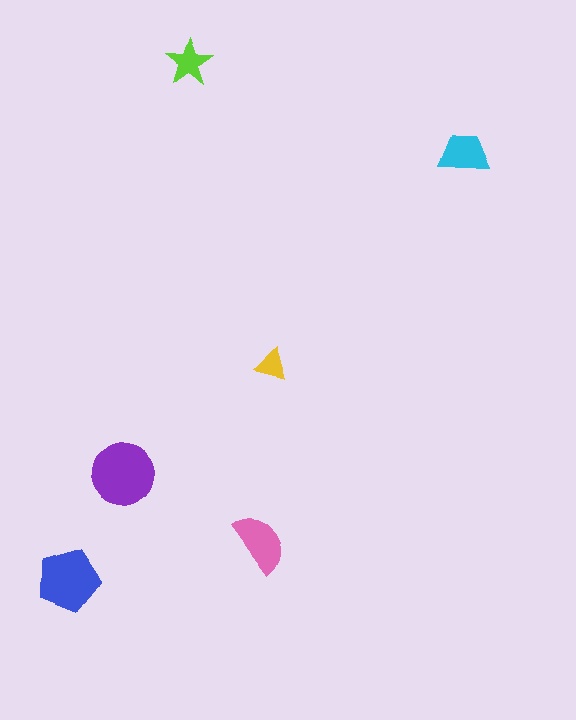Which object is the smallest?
The yellow triangle.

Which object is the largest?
The purple circle.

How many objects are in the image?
There are 6 objects in the image.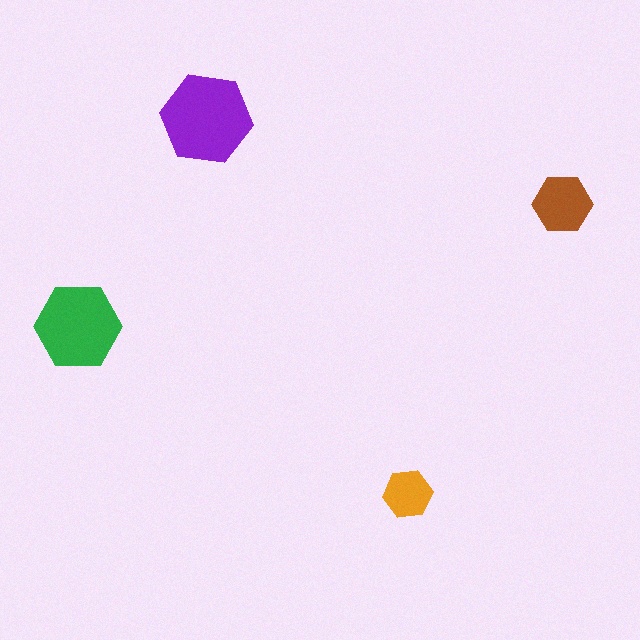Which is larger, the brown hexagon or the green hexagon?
The green one.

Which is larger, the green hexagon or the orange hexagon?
The green one.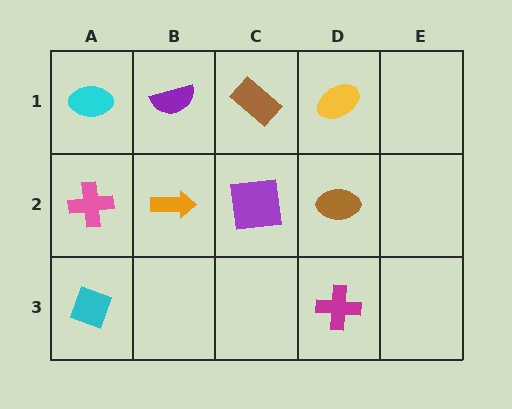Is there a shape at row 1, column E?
No, that cell is empty.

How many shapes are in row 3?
2 shapes.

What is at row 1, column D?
A yellow ellipse.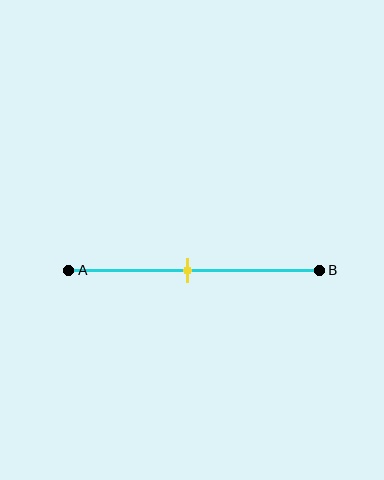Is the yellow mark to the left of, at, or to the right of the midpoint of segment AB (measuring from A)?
The yellow mark is approximately at the midpoint of segment AB.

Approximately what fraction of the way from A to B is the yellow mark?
The yellow mark is approximately 45% of the way from A to B.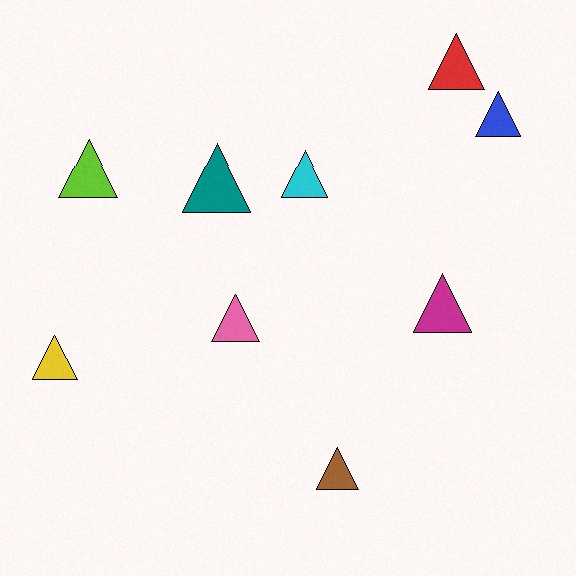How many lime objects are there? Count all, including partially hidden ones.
There is 1 lime object.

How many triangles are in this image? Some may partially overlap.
There are 9 triangles.